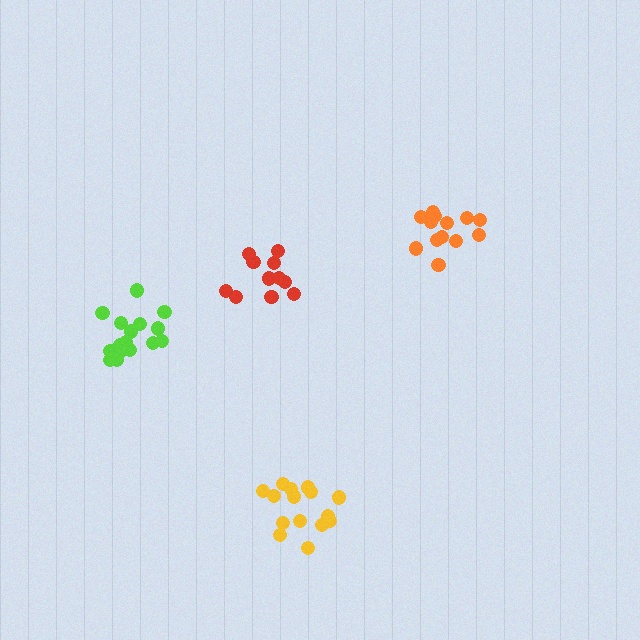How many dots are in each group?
Group 1: 15 dots, Group 2: 13 dots, Group 3: 11 dots, Group 4: 16 dots (55 total).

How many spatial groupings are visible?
There are 4 spatial groupings.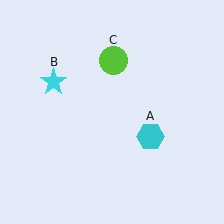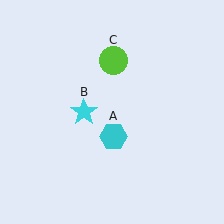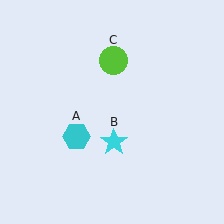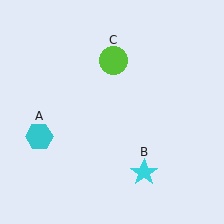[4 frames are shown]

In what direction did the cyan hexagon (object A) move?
The cyan hexagon (object A) moved left.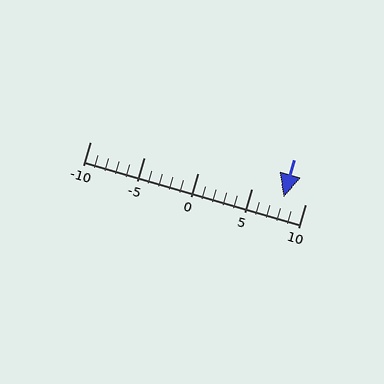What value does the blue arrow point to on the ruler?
The blue arrow points to approximately 8.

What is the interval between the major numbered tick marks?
The major tick marks are spaced 5 units apart.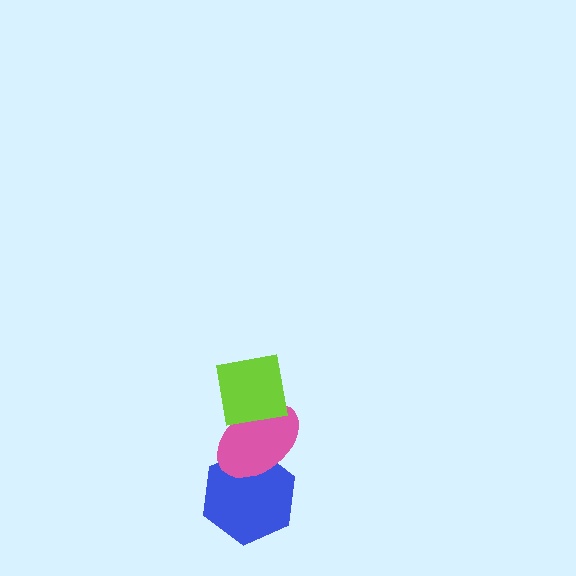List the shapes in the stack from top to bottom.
From top to bottom: the lime square, the pink ellipse, the blue hexagon.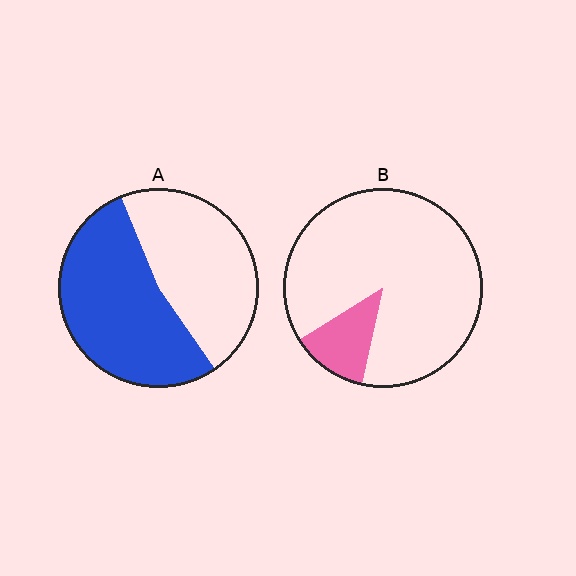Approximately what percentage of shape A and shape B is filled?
A is approximately 55% and B is approximately 15%.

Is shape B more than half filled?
No.